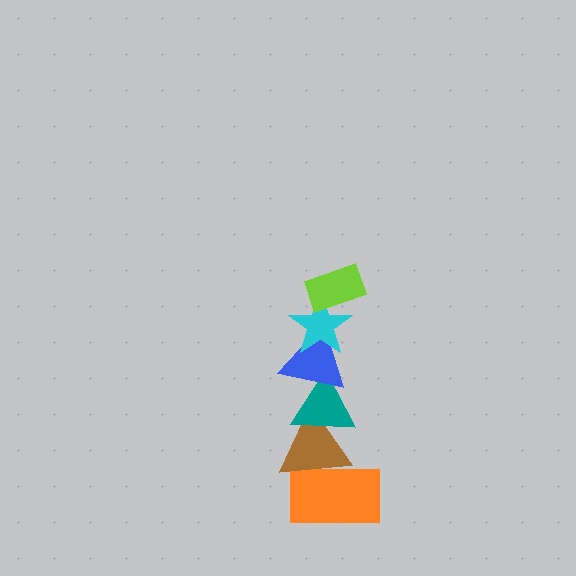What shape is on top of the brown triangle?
The teal triangle is on top of the brown triangle.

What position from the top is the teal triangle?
The teal triangle is 4th from the top.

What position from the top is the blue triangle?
The blue triangle is 3rd from the top.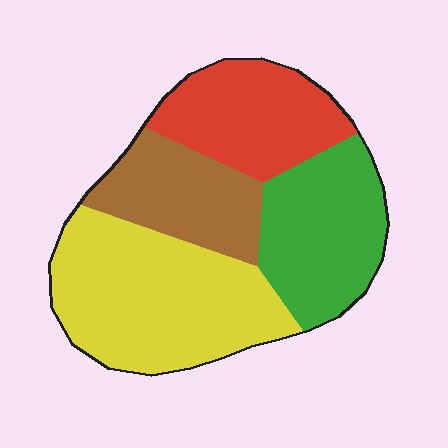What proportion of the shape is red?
Red covers roughly 20% of the shape.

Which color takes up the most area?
Yellow, at roughly 35%.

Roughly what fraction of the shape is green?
Green takes up less than a quarter of the shape.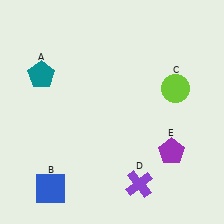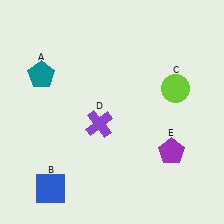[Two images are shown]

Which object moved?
The purple cross (D) moved up.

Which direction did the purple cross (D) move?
The purple cross (D) moved up.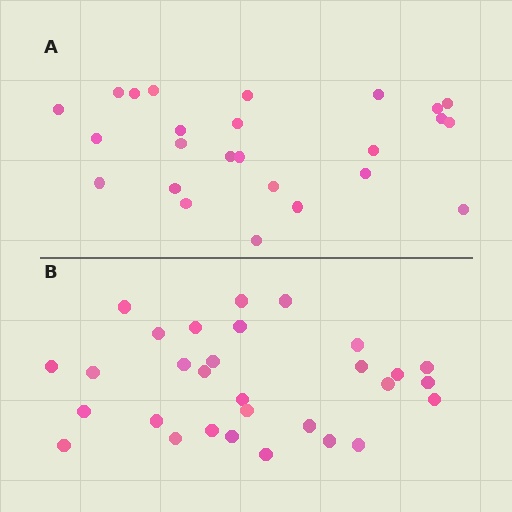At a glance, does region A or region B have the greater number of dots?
Region B (the bottom region) has more dots.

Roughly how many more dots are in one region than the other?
Region B has about 5 more dots than region A.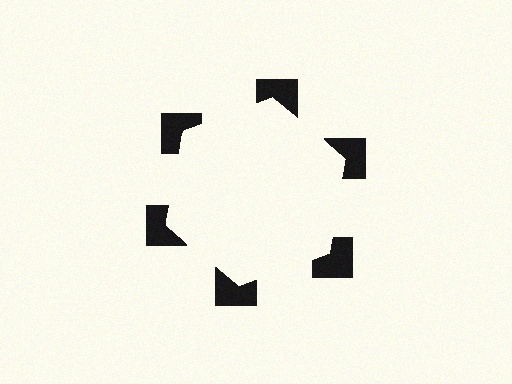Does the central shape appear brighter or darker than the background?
It typically appears slightly brighter than the background, even though no actual brightness change is drawn.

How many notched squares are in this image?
There are 6 — one at each vertex of the illusory hexagon.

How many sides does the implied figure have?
6 sides.